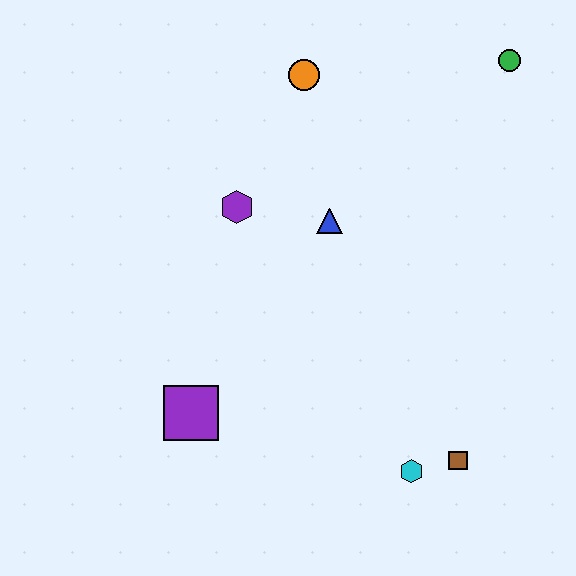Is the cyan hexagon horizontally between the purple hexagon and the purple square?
No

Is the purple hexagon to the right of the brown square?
No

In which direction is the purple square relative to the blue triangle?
The purple square is below the blue triangle.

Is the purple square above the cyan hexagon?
Yes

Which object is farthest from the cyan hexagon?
The green circle is farthest from the cyan hexagon.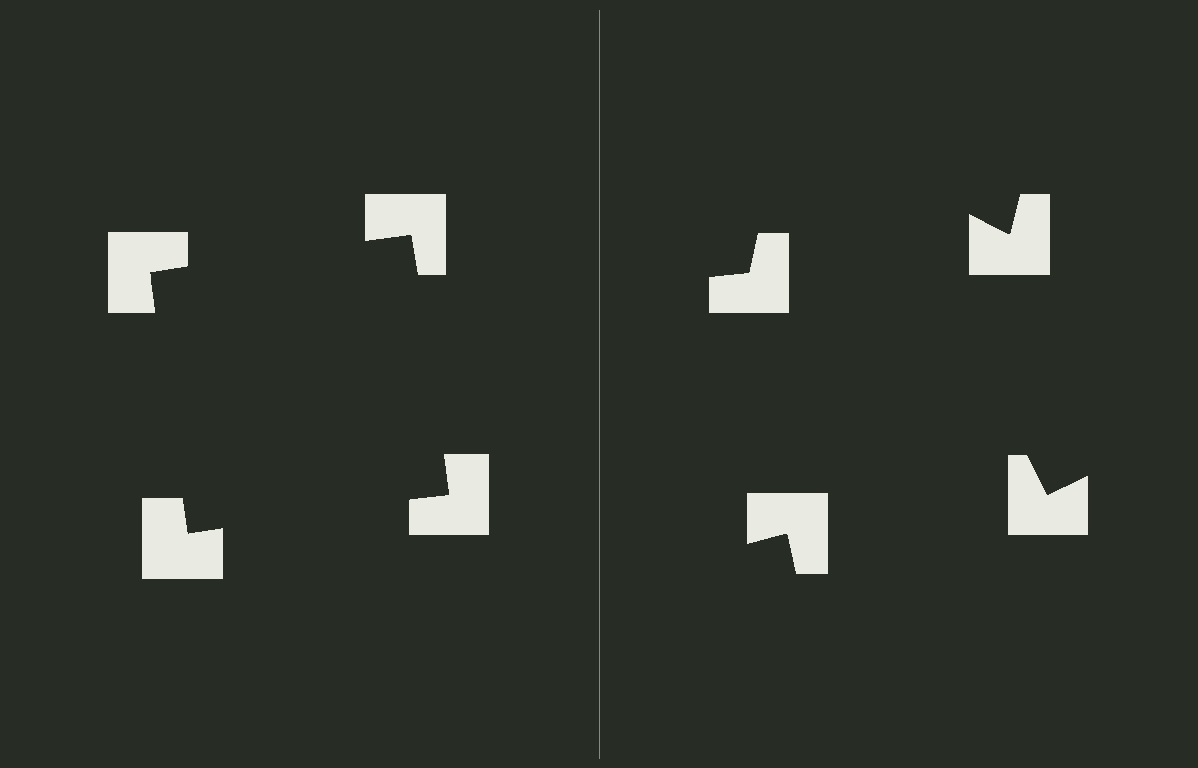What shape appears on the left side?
An illusory square.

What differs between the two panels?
The notched squares are positioned identically on both sides; only the wedge orientations differ. On the left they align to a square; on the right they are misaligned.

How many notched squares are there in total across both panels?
8 — 4 on each side.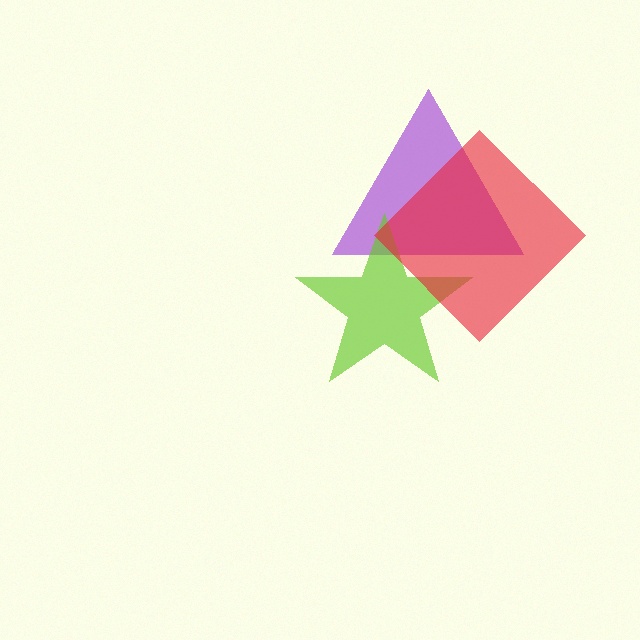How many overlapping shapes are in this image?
There are 3 overlapping shapes in the image.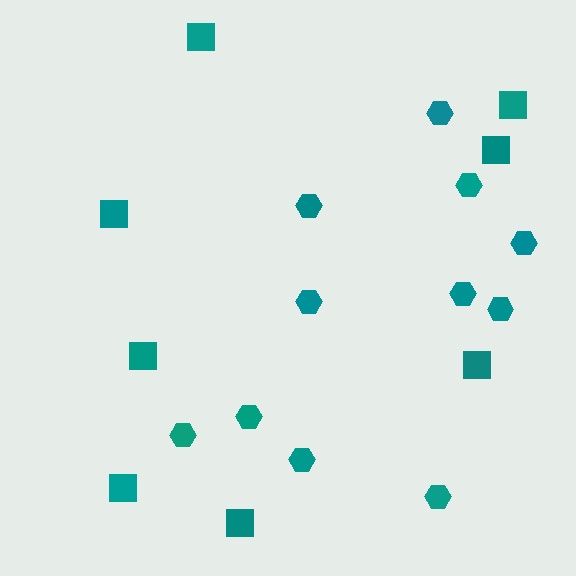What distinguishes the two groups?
There are 2 groups: one group of squares (8) and one group of hexagons (11).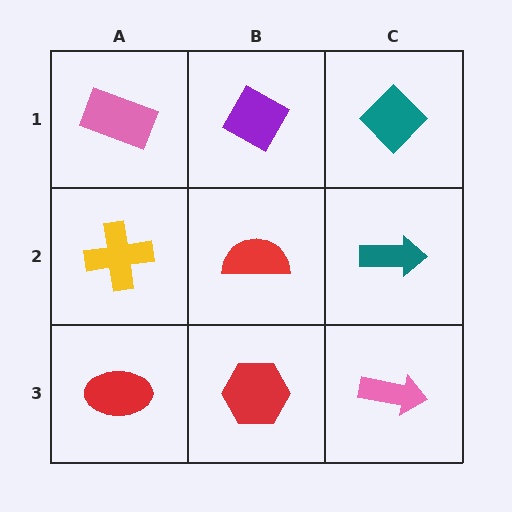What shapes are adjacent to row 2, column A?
A pink rectangle (row 1, column A), a red ellipse (row 3, column A), a red semicircle (row 2, column B).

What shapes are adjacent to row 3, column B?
A red semicircle (row 2, column B), a red ellipse (row 3, column A), a pink arrow (row 3, column C).